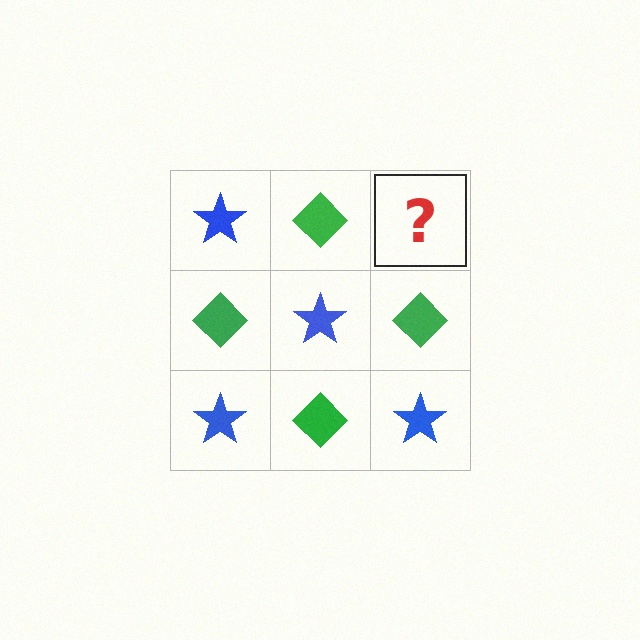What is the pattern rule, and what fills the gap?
The rule is that it alternates blue star and green diamond in a checkerboard pattern. The gap should be filled with a blue star.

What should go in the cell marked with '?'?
The missing cell should contain a blue star.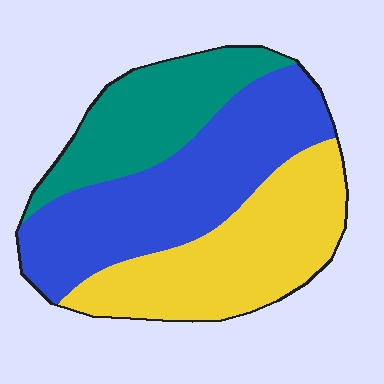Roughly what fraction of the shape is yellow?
Yellow covers about 35% of the shape.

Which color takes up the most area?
Blue, at roughly 40%.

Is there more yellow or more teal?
Yellow.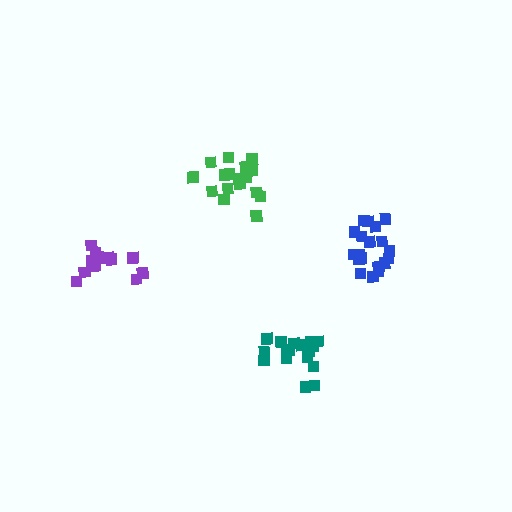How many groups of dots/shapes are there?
There are 4 groups.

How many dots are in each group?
Group 1: 19 dots, Group 2: 18 dots, Group 3: 14 dots, Group 4: 17 dots (68 total).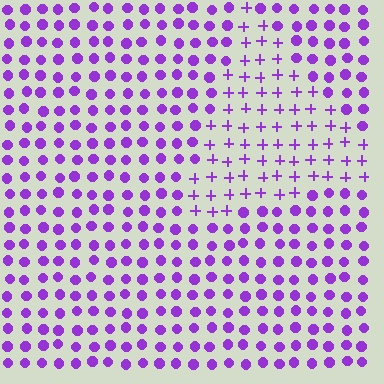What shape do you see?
I see a triangle.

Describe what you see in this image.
The image is filled with small purple elements arranged in a uniform grid. A triangle-shaped region contains plus signs, while the surrounding area contains circles. The boundary is defined purely by the change in element shape.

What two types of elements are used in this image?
The image uses plus signs inside the triangle region and circles outside it.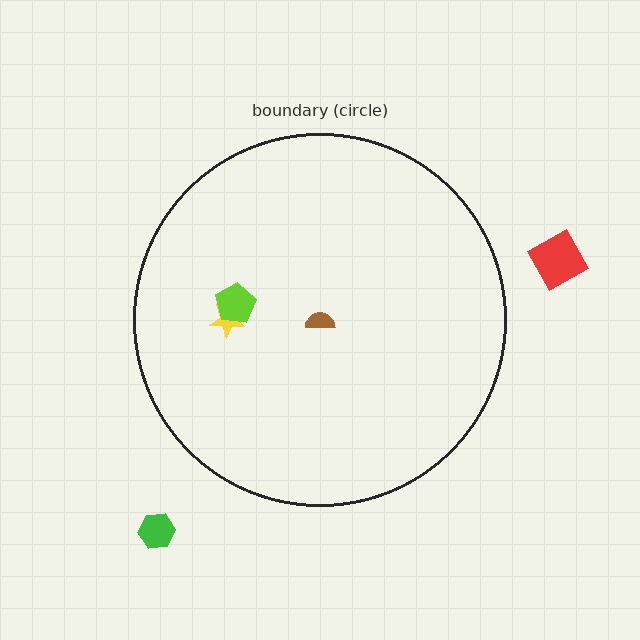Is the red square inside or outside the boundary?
Outside.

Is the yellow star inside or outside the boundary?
Inside.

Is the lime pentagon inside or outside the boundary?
Inside.